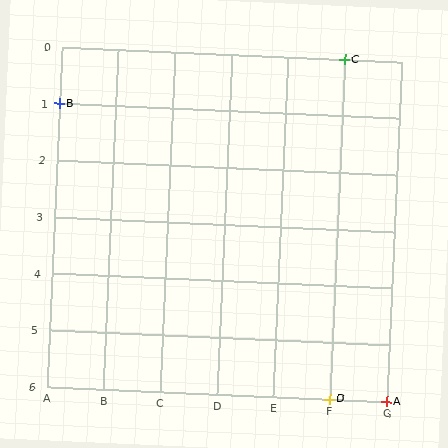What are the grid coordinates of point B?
Point B is at grid coordinates (A, 1).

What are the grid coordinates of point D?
Point D is at grid coordinates (F, 6).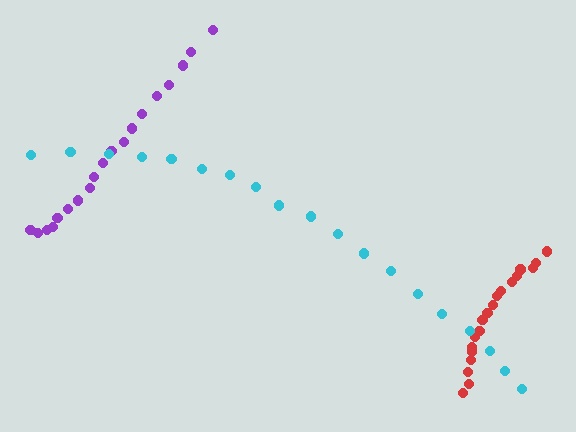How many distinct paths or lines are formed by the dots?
There are 3 distinct paths.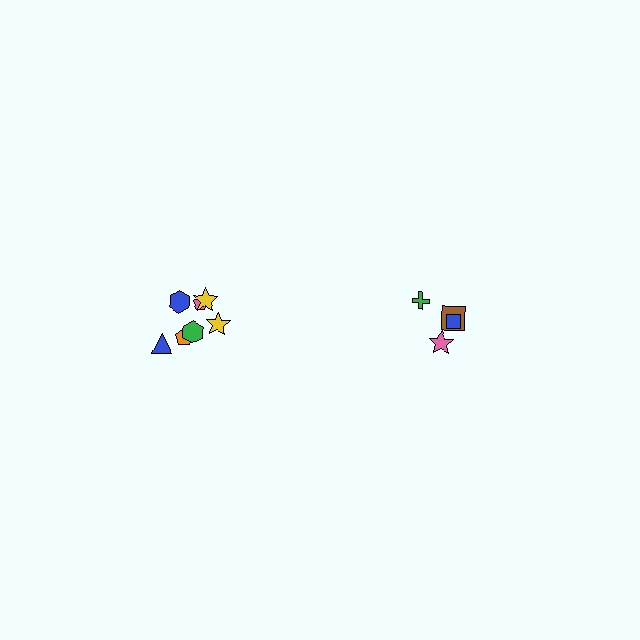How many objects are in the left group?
There are 7 objects.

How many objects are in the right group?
There are 4 objects.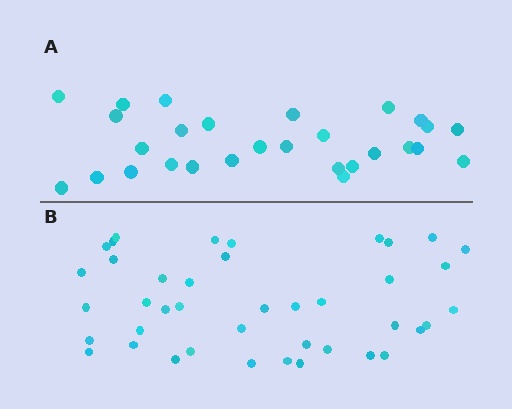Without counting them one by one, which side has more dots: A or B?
Region B (the bottom region) has more dots.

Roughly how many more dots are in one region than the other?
Region B has approximately 15 more dots than region A.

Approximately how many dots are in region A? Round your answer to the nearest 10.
About 30 dots. (The exact count is 28, which rounds to 30.)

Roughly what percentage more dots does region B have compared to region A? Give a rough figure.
About 45% more.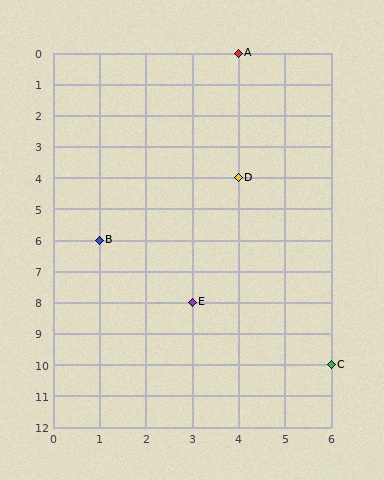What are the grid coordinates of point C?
Point C is at grid coordinates (6, 10).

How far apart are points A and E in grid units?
Points A and E are 1 column and 8 rows apart (about 8.1 grid units diagonally).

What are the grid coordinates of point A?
Point A is at grid coordinates (4, 0).